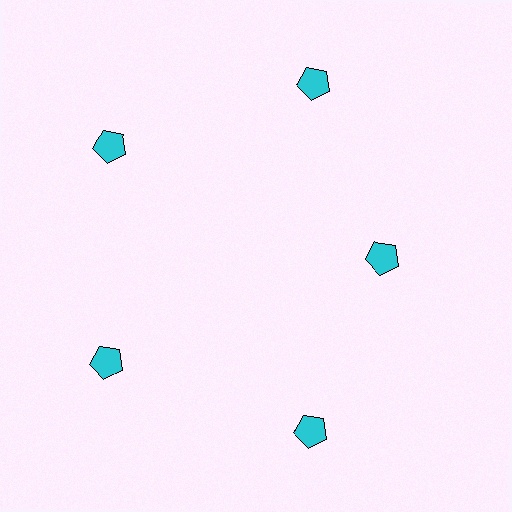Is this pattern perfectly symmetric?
No. The 5 cyan pentagons are arranged in a ring, but one element near the 3 o'clock position is pulled inward toward the center, breaking the 5-fold rotational symmetry.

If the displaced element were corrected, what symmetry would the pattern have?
It would have 5-fold rotational symmetry — the pattern would map onto itself every 72 degrees.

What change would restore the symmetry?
The symmetry would be restored by moving it outward, back onto the ring so that all 5 pentagons sit at equal angles and equal distance from the center.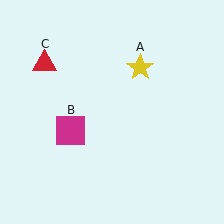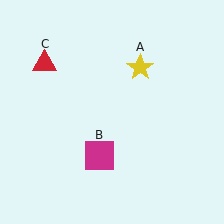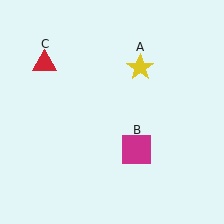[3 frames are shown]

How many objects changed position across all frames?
1 object changed position: magenta square (object B).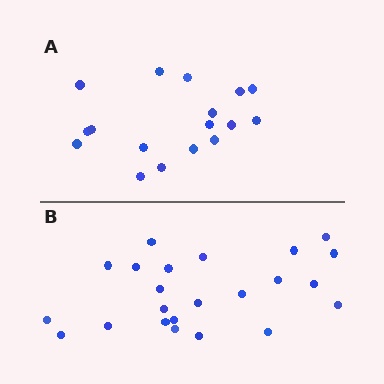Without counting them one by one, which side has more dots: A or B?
Region B (the bottom region) has more dots.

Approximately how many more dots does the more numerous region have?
Region B has about 6 more dots than region A.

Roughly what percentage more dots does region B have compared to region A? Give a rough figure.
About 35% more.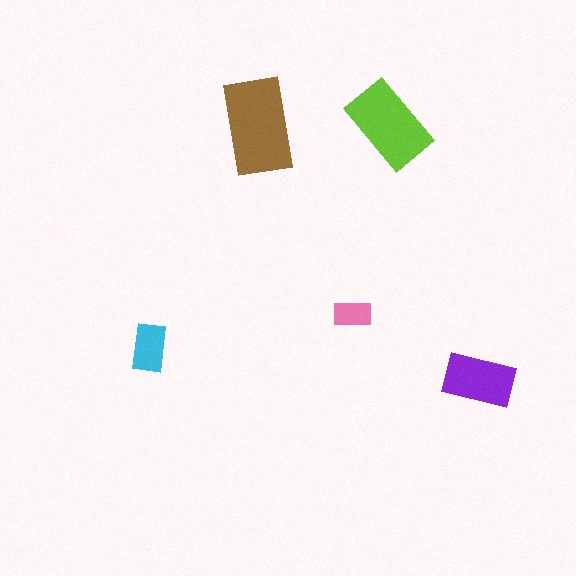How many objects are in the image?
There are 5 objects in the image.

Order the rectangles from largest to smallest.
the brown one, the lime one, the purple one, the cyan one, the pink one.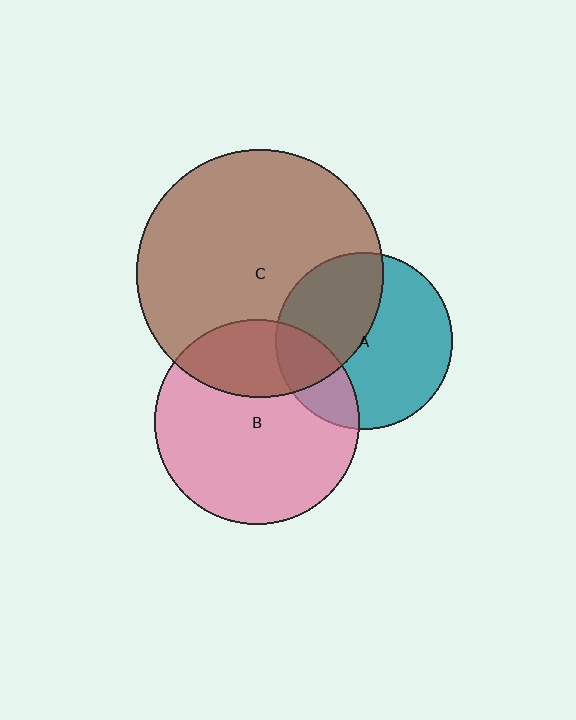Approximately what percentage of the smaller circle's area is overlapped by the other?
Approximately 30%.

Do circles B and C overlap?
Yes.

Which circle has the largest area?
Circle C (brown).